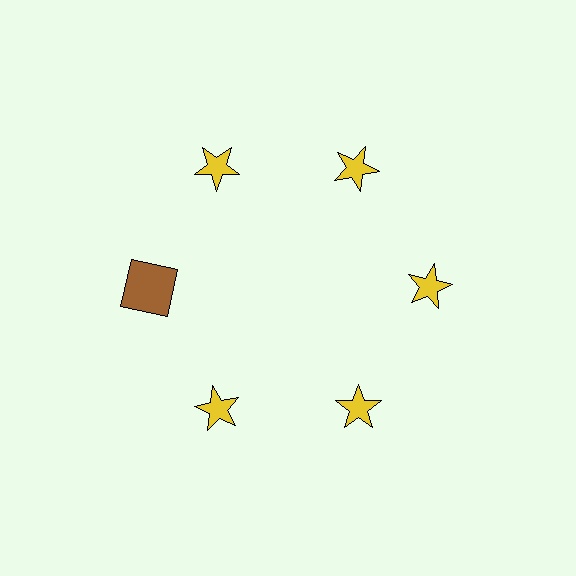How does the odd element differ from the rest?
It differs in both color (brown instead of yellow) and shape (square instead of star).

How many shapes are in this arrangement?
There are 6 shapes arranged in a ring pattern.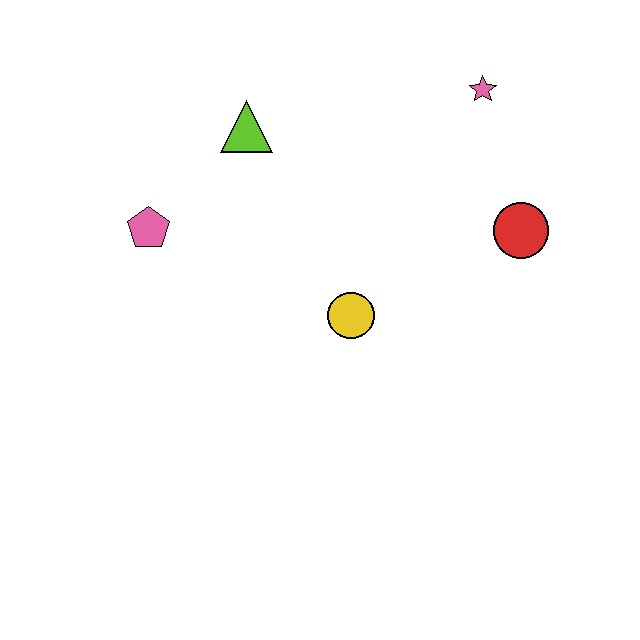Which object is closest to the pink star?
The red circle is closest to the pink star.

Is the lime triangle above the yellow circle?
Yes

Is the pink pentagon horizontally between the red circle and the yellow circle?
No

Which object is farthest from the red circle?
The pink pentagon is farthest from the red circle.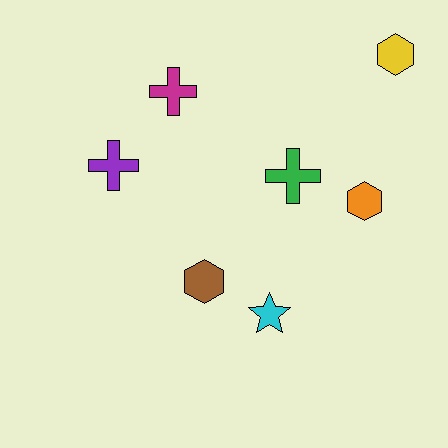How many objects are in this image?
There are 7 objects.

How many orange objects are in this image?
There is 1 orange object.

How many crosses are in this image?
There are 3 crosses.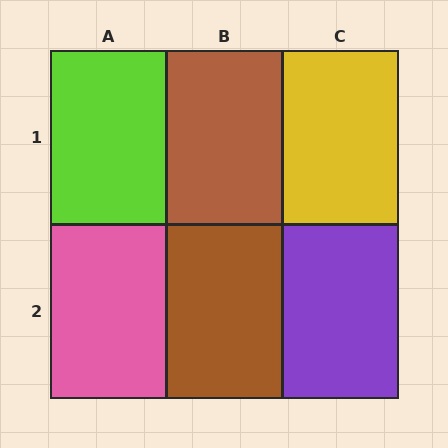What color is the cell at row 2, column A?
Pink.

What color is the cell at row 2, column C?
Purple.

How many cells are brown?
2 cells are brown.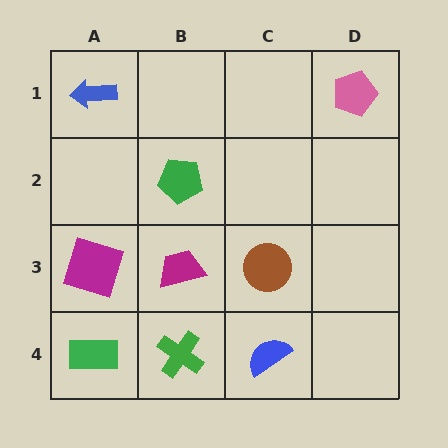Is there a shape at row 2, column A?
No, that cell is empty.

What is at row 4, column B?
A green cross.